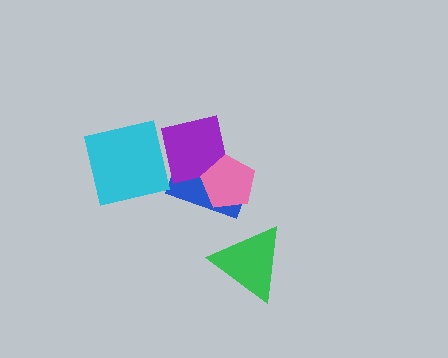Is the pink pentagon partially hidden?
No, no other shape covers it.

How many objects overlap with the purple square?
2 objects overlap with the purple square.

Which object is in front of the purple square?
The pink pentagon is in front of the purple square.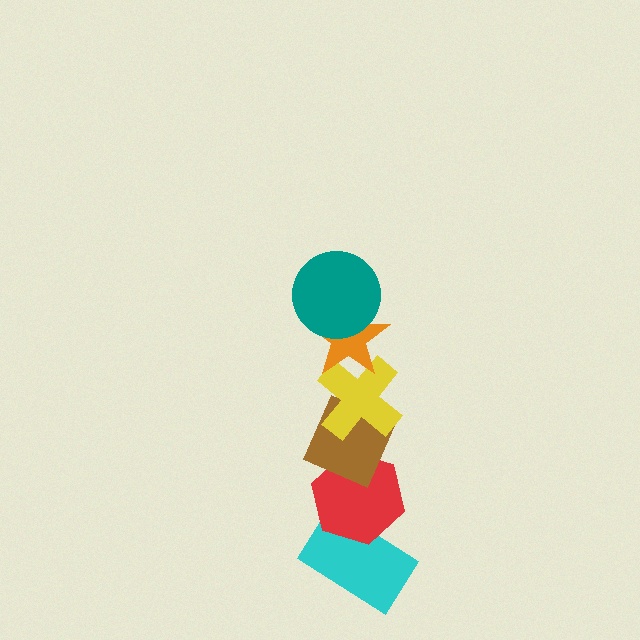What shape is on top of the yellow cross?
The orange star is on top of the yellow cross.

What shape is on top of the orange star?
The teal circle is on top of the orange star.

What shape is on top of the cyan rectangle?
The red hexagon is on top of the cyan rectangle.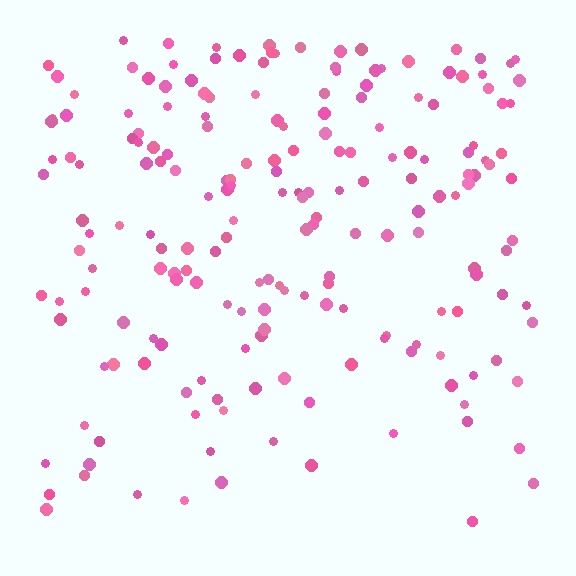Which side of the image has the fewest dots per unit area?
The bottom.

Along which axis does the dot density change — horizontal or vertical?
Vertical.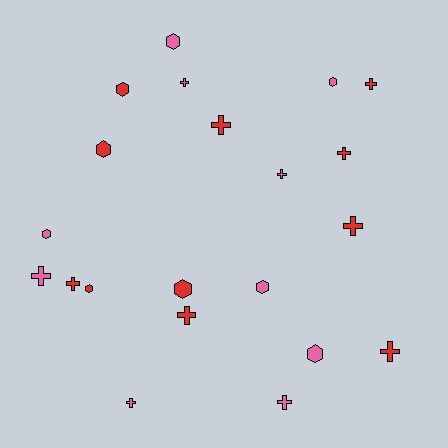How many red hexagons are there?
There are 4 red hexagons.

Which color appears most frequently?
Red, with 11 objects.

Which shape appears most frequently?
Cross, with 12 objects.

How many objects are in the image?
There are 21 objects.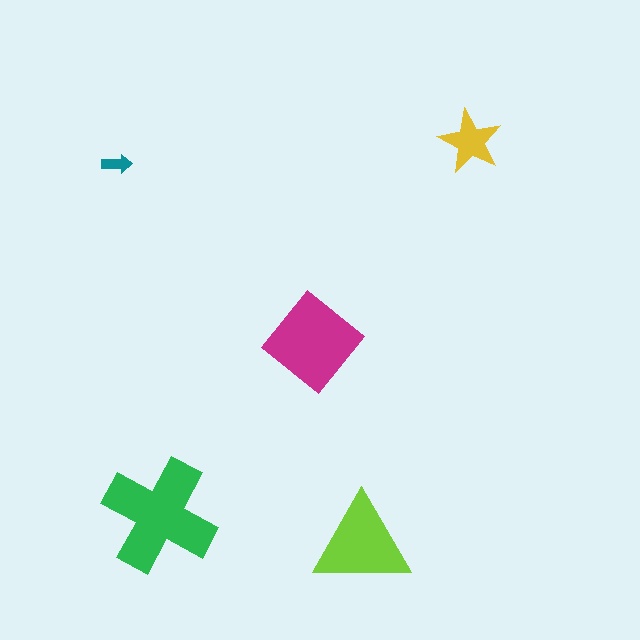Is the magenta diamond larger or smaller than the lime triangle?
Larger.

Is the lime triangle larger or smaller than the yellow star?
Larger.